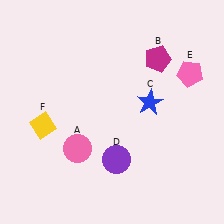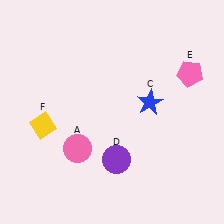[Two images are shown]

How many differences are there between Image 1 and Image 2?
There is 1 difference between the two images.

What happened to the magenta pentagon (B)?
The magenta pentagon (B) was removed in Image 2. It was in the top-right area of Image 1.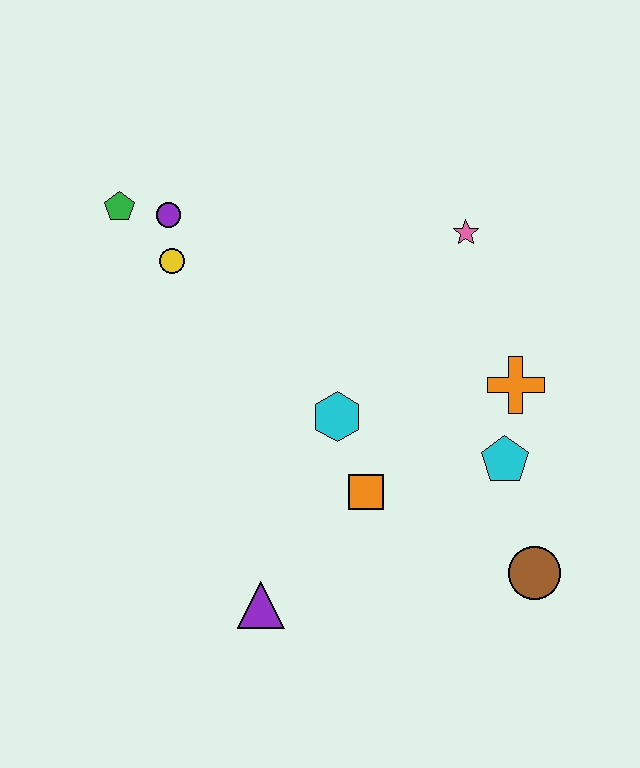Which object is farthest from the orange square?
The green pentagon is farthest from the orange square.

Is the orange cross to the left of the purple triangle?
No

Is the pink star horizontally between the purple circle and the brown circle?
Yes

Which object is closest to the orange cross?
The cyan pentagon is closest to the orange cross.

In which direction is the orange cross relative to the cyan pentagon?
The orange cross is above the cyan pentagon.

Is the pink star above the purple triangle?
Yes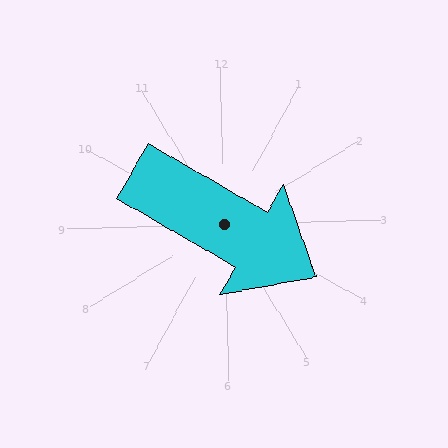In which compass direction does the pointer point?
Southeast.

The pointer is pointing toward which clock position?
Roughly 4 o'clock.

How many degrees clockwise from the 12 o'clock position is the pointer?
Approximately 121 degrees.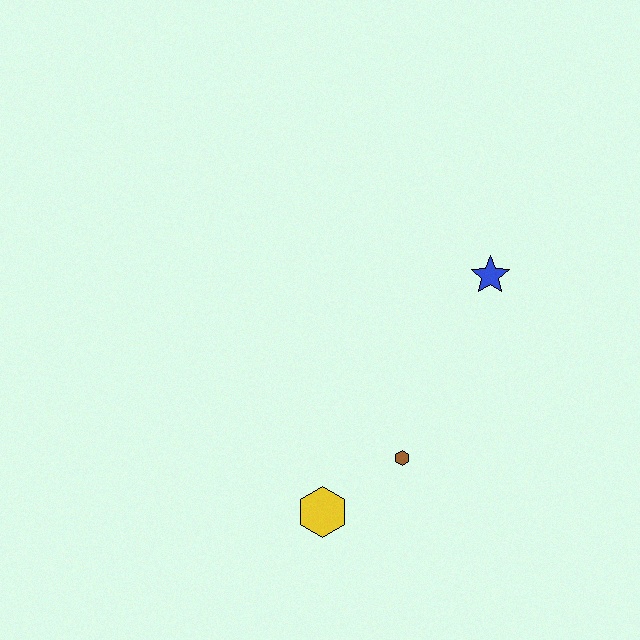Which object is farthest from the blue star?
The yellow hexagon is farthest from the blue star.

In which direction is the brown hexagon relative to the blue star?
The brown hexagon is below the blue star.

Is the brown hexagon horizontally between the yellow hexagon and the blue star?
Yes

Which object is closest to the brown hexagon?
The yellow hexagon is closest to the brown hexagon.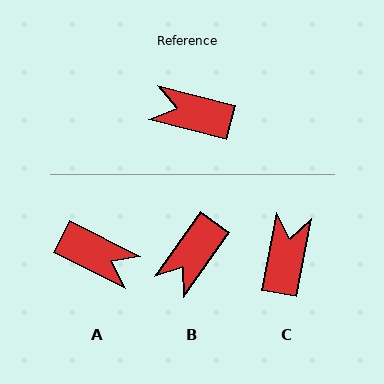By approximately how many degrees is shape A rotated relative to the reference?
Approximately 168 degrees counter-clockwise.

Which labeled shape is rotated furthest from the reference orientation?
A, about 168 degrees away.